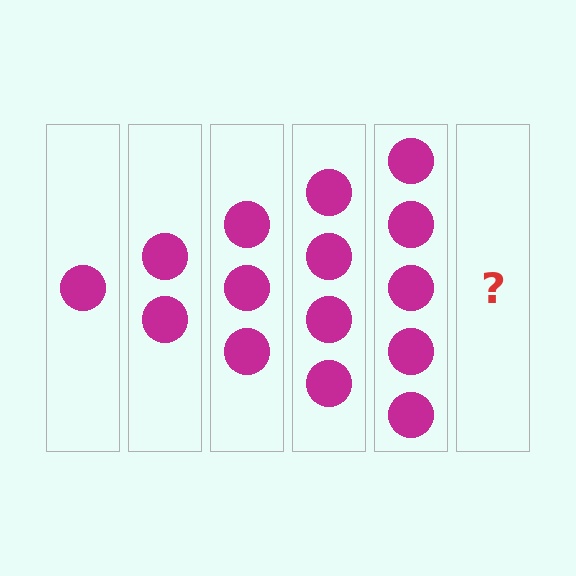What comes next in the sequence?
The next element should be 6 circles.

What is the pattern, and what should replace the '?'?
The pattern is that each step adds one more circle. The '?' should be 6 circles.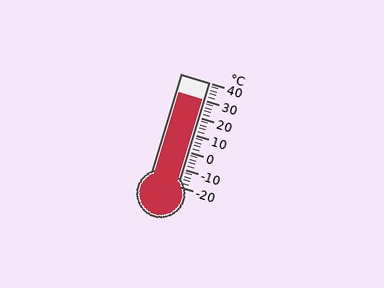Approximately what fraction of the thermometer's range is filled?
The thermometer is filled to approximately 85% of its range.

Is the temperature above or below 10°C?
The temperature is above 10°C.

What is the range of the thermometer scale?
The thermometer scale ranges from -20°C to 40°C.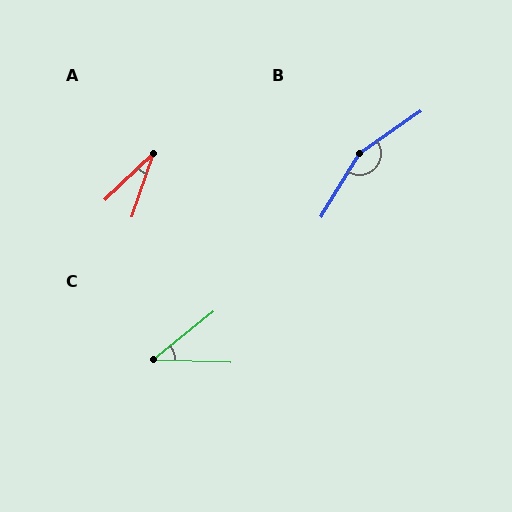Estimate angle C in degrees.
Approximately 41 degrees.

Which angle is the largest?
B, at approximately 156 degrees.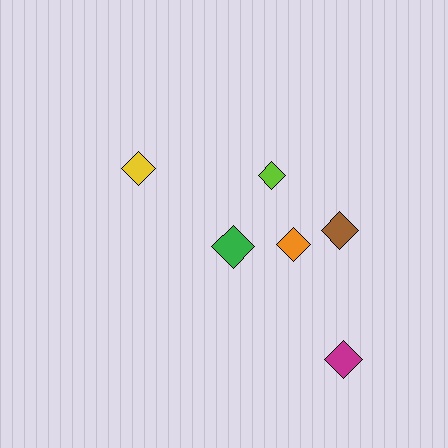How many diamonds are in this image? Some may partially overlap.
There are 6 diamonds.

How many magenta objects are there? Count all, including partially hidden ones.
There is 1 magenta object.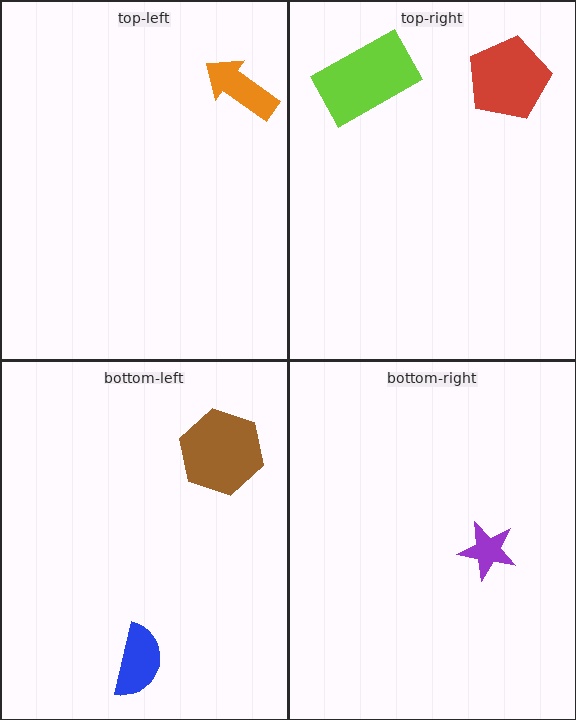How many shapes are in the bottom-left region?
2.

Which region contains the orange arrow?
The top-left region.